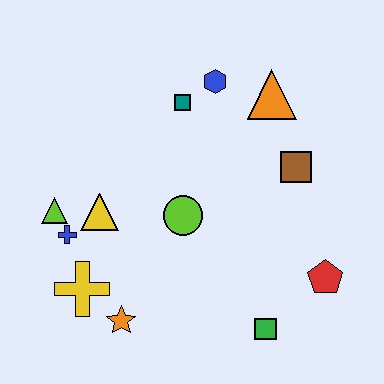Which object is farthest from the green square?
The blue hexagon is farthest from the green square.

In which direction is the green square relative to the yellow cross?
The green square is to the right of the yellow cross.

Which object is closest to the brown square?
The orange triangle is closest to the brown square.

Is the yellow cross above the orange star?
Yes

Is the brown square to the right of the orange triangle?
Yes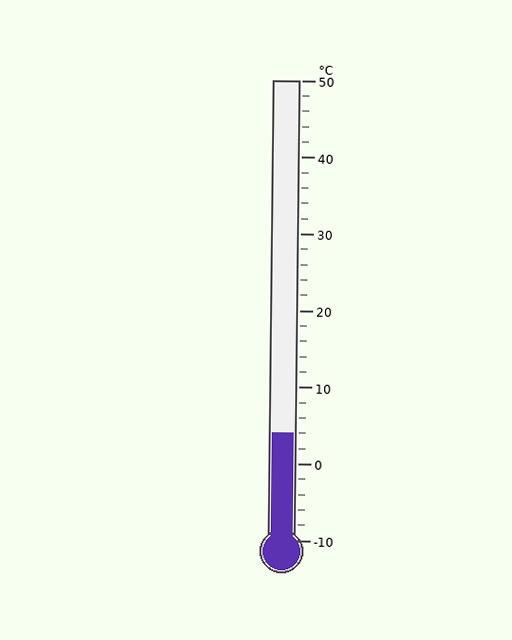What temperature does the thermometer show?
The thermometer shows approximately 4°C.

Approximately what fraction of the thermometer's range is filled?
The thermometer is filled to approximately 25% of its range.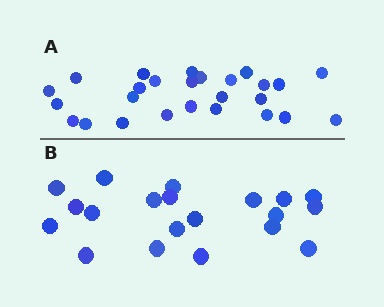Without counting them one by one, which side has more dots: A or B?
Region A (the top region) has more dots.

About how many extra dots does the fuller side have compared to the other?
Region A has about 6 more dots than region B.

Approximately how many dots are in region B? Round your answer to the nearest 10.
About 20 dots.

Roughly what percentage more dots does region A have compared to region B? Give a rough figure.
About 30% more.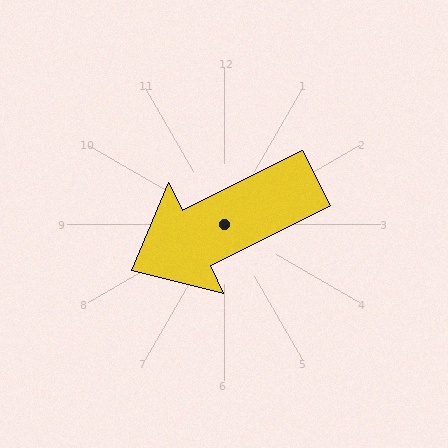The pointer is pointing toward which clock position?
Roughly 8 o'clock.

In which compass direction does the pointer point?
Southwest.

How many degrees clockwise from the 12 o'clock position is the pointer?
Approximately 243 degrees.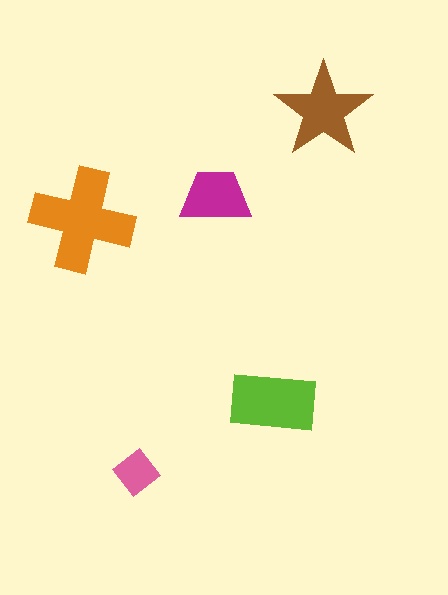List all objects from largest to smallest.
The orange cross, the lime rectangle, the brown star, the magenta trapezoid, the pink diamond.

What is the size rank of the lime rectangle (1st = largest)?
2nd.